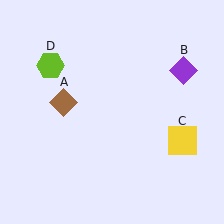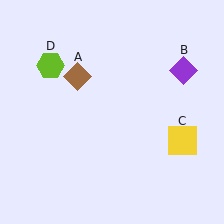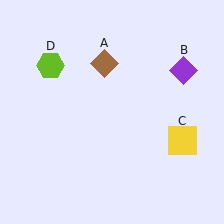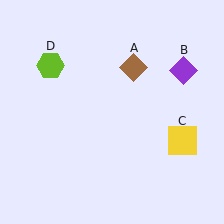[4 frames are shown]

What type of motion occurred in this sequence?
The brown diamond (object A) rotated clockwise around the center of the scene.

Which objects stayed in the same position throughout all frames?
Purple diamond (object B) and yellow square (object C) and lime hexagon (object D) remained stationary.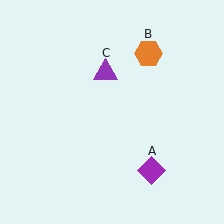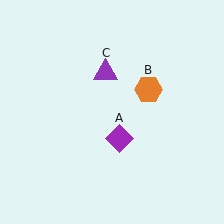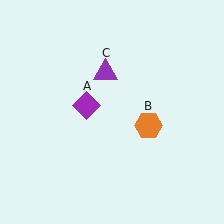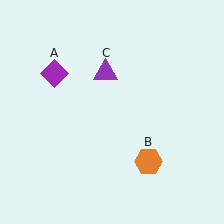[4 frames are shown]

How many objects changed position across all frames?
2 objects changed position: purple diamond (object A), orange hexagon (object B).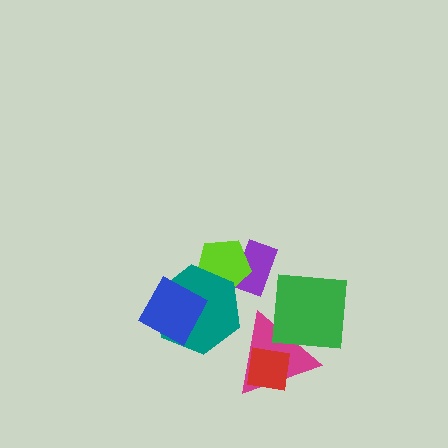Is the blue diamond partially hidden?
No, no other shape covers it.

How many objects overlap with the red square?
1 object overlaps with the red square.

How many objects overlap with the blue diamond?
1 object overlaps with the blue diamond.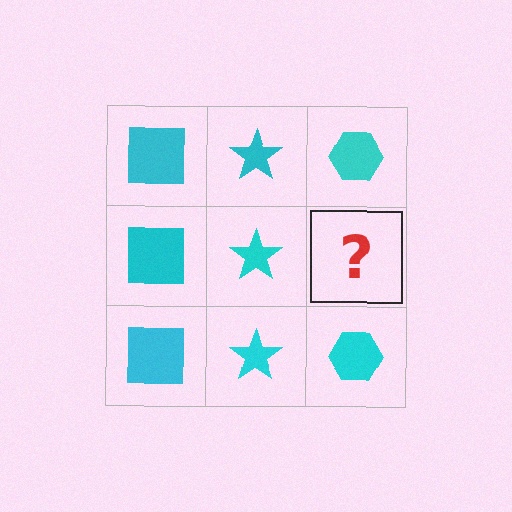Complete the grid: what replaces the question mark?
The question mark should be replaced with a cyan hexagon.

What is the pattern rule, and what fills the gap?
The rule is that each column has a consistent shape. The gap should be filled with a cyan hexagon.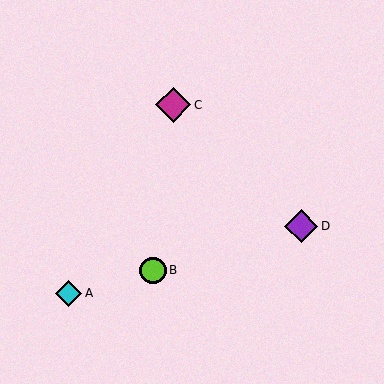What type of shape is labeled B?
Shape B is a lime circle.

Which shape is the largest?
The magenta diamond (labeled C) is the largest.